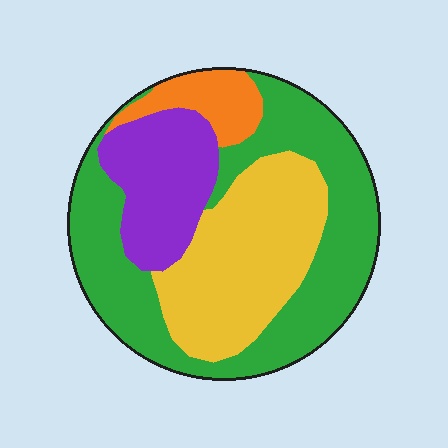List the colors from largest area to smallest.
From largest to smallest: green, yellow, purple, orange.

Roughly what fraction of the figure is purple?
Purple covers about 20% of the figure.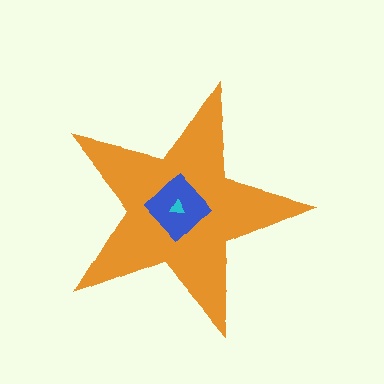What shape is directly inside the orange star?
The blue diamond.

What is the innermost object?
The cyan triangle.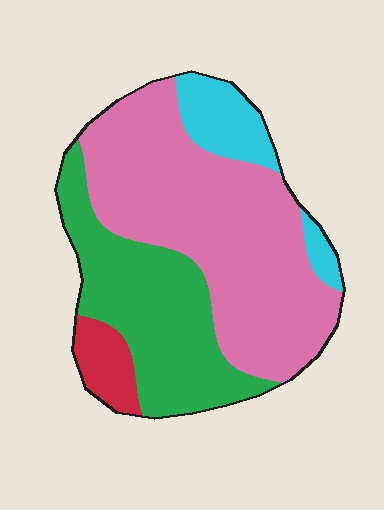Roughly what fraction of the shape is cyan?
Cyan takes up about one tenth (1/10) of the shape.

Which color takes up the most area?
Pink, at roughly 50%.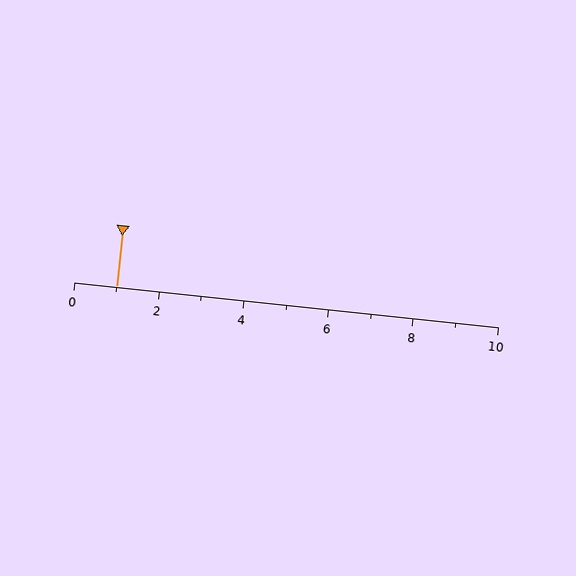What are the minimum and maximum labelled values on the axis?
The axis runs from 0 to 10.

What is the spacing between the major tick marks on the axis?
The major ticks are spaced 2 apart.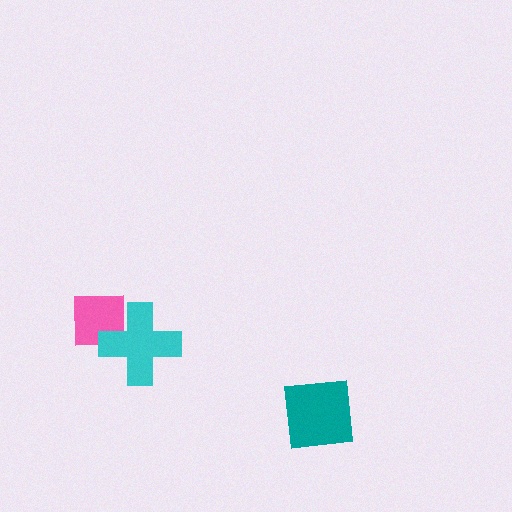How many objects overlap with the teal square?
0 objects overlap with the teal square.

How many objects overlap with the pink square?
1 object overlaps with the pink square.